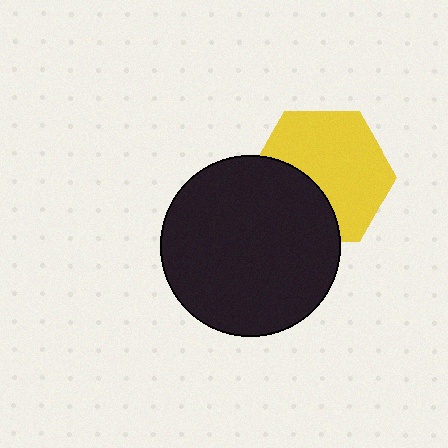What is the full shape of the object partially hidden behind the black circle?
The partially hidden object is a yellow hexagon.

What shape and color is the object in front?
The object in front is a black circle.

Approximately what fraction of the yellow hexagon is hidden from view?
Roughly 34% of the yellow hexagon is hidden behind the black circle.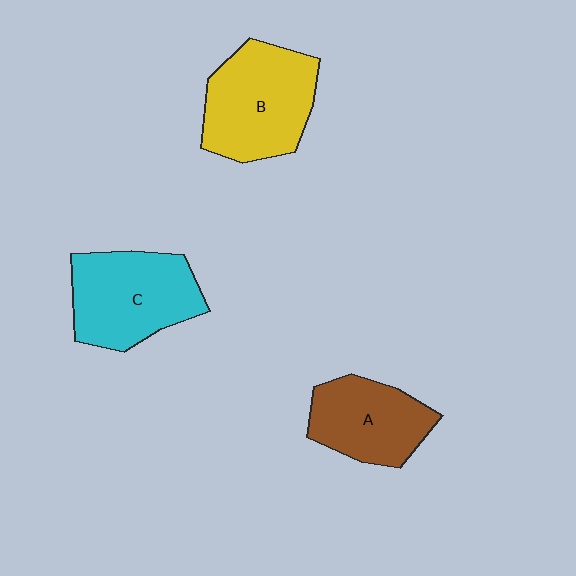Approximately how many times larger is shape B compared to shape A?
Approximately 1.3 times.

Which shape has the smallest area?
Shape A (brown).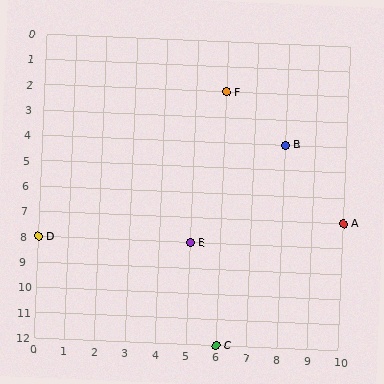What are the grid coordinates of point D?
Point D is at grid coordinates (0, 8).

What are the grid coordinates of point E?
Point E is at grid coordinates (5, 8).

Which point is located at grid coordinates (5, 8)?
Point E is at (5, 8).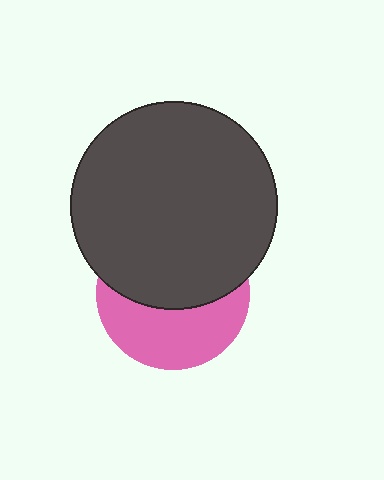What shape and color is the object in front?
The object in front is a dark gray circle.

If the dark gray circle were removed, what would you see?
You would see the complete pink circle.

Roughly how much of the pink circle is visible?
A small part of it is visible (roughly 45%).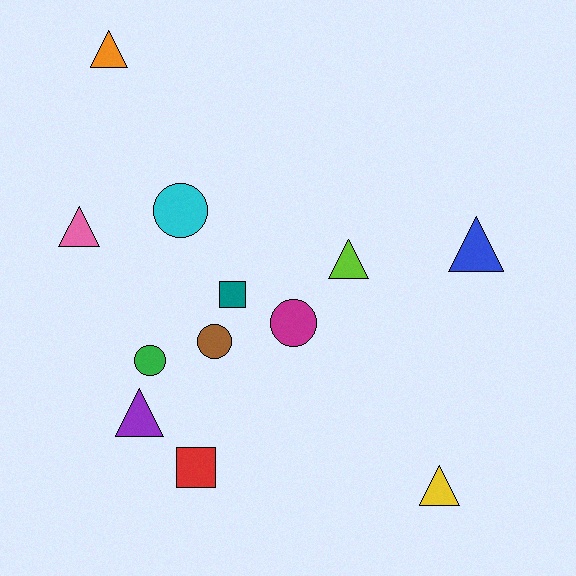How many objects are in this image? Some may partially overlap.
There are 12 objects.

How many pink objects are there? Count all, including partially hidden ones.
There is 1 pink object.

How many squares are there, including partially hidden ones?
There are 2 squares.